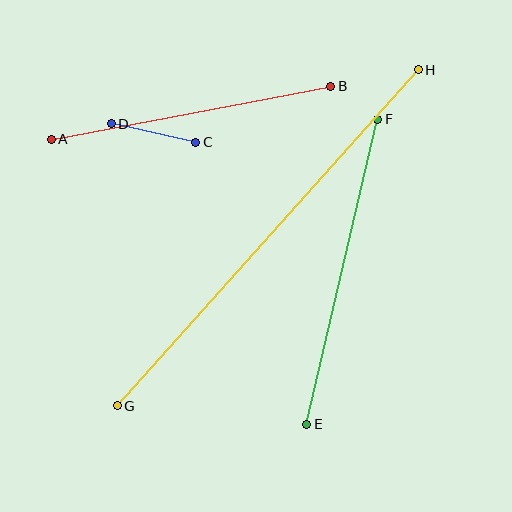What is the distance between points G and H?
The distance is approximately 451 pixels.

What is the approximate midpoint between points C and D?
The midpoint is at approximately (154, 133) pixels.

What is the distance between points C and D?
The distance is approximately 86 pixels.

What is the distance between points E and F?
The distance is approximately 313 pixels.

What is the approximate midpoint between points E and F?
The midpoint is at approximately (342, 272) pixels.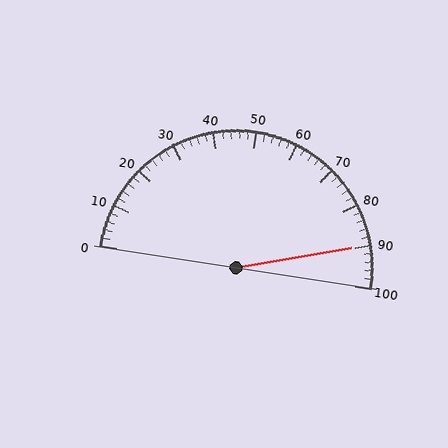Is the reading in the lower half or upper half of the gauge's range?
The reading is in the upper half of the range (0 to 100).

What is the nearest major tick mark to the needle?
The nearest major tick mark is 90.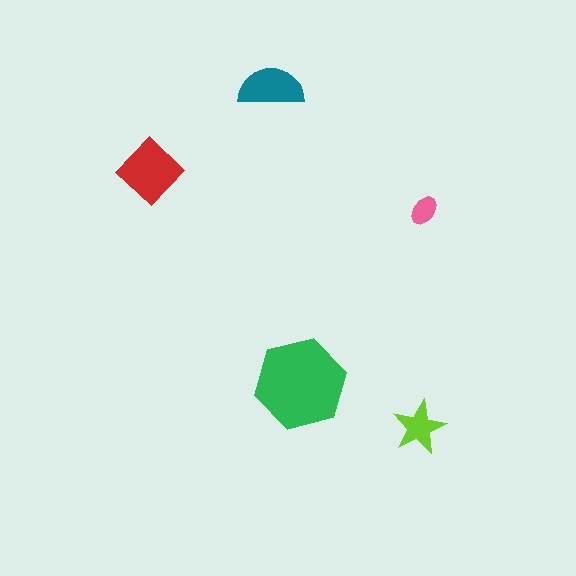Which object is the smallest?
The pink ellipse.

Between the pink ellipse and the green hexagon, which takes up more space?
The green hexagon.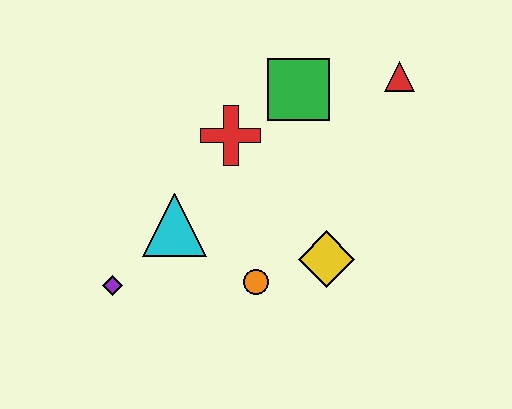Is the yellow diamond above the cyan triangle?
No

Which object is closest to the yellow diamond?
The orange circle is closest to the yellow diamond.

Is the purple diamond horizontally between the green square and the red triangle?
No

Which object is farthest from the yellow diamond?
The purple diamond is farthest from the yellow diamond.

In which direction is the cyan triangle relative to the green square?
The cyan triangle is below the green square.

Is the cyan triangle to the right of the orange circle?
No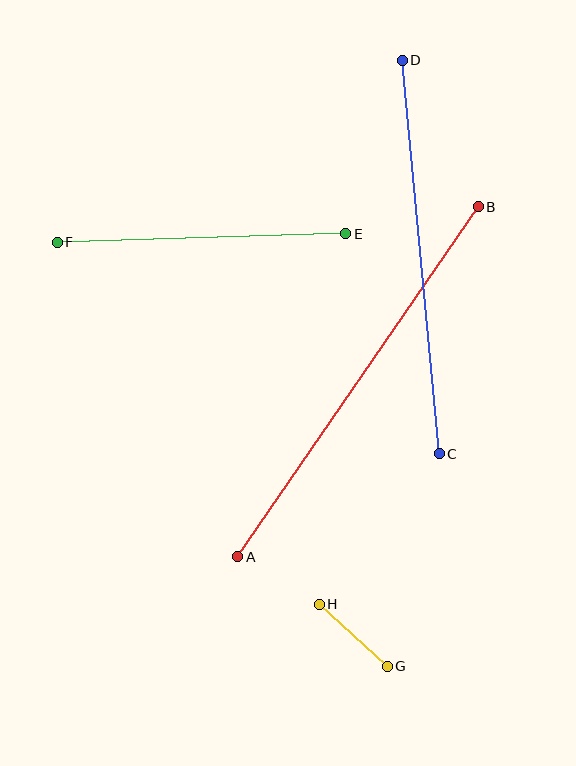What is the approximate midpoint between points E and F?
The midpoint is at approximately (202, 238) pixels.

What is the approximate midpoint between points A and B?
The midpoint is at approximately (358, 382) pixels.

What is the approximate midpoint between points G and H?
The midpoint is at approximately (353, 635) pixels.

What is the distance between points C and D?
The distance is approximately 396 pixels.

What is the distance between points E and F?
The distance is approximately 289 pixels.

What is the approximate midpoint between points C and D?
The midpoint is at approximately (421, 257) pixels.